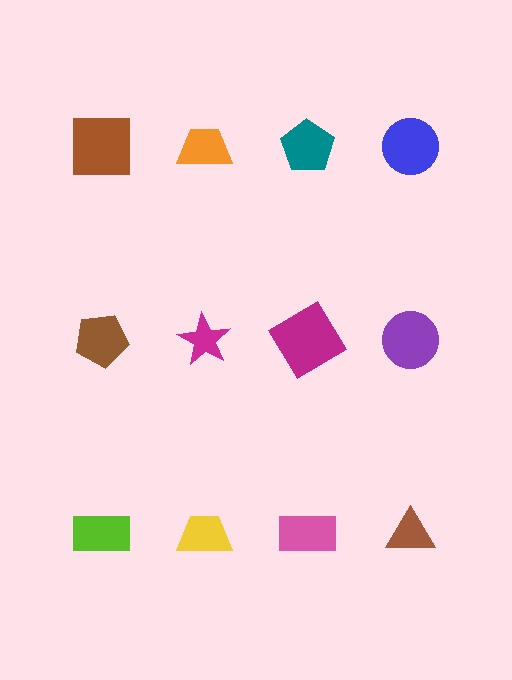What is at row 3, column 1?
A lime rectangle.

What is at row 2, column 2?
A magenta star.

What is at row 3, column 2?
A yellow trapezoid.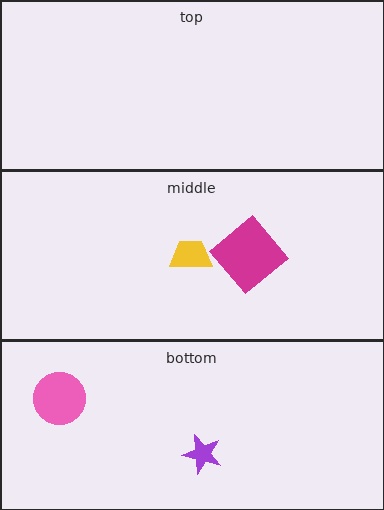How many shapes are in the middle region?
2.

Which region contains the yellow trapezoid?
The middle region.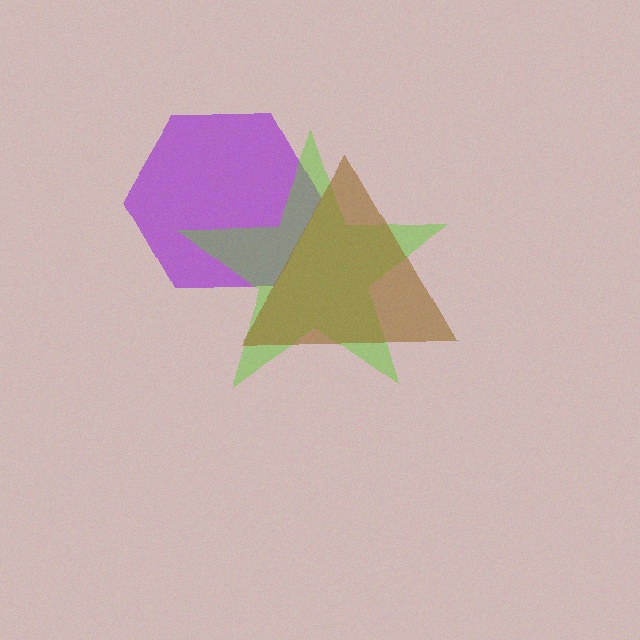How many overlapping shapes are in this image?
There are 3 overlapping shapes in the image.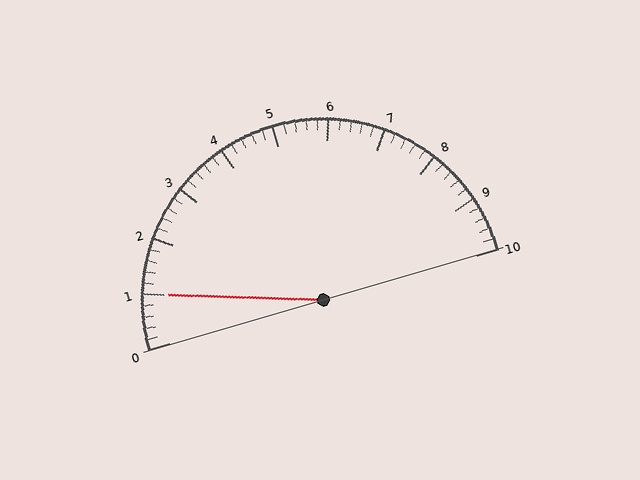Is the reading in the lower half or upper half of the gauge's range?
The reading is in the lower half of the range (0 to 10).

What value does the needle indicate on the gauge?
The needle indicates approximately 1.0.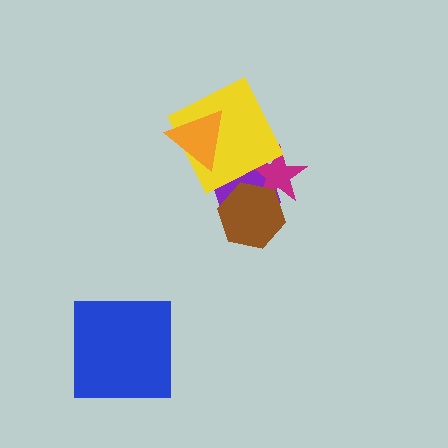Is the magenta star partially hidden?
Yes, it is partially covered by another shape.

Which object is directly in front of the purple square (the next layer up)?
The magenta star is directly in front of the purple square.